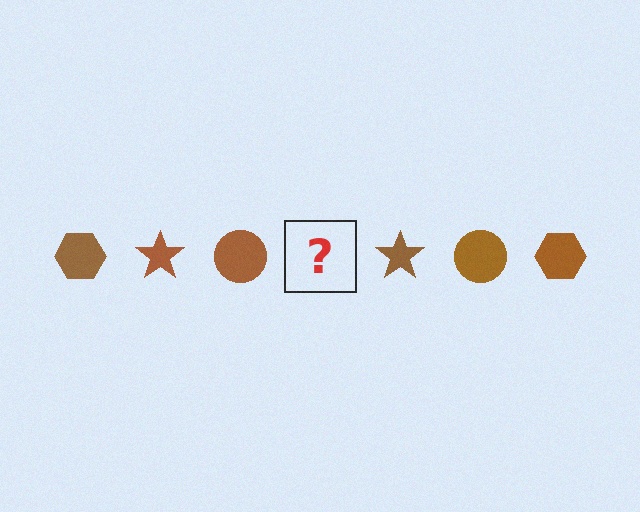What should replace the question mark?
The question mark should be replaced with a brown hexagon.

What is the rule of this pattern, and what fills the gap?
The rule is that the pattern cycles through hexagon, star, circle shapes in brown. The gap should be filled with a brown hexagon.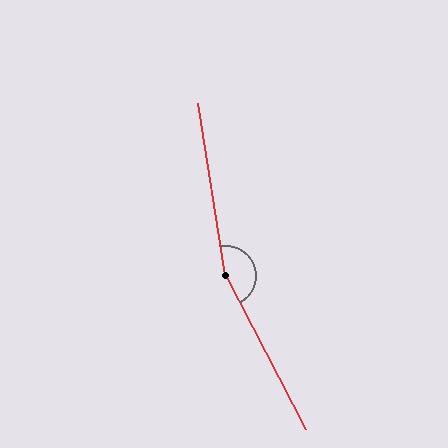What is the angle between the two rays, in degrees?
Approximately 161 degrees.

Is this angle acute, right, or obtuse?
It is obtuse.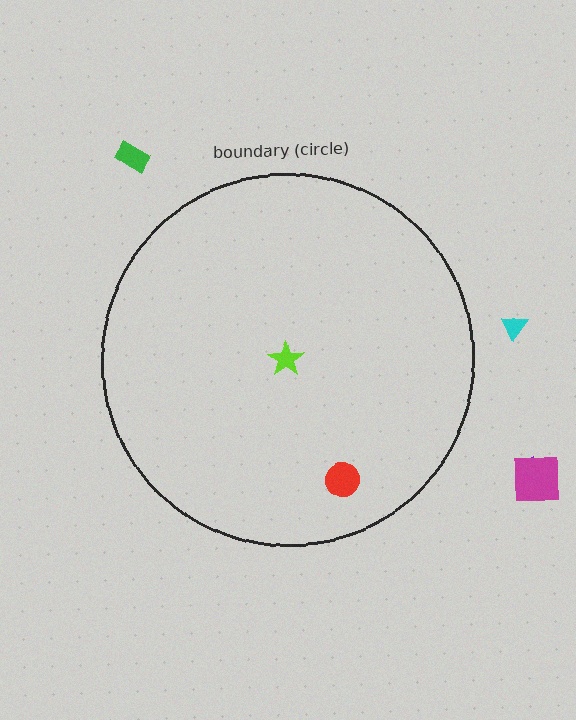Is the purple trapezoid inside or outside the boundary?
Outside.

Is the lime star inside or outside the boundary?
Inside.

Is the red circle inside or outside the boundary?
Inside.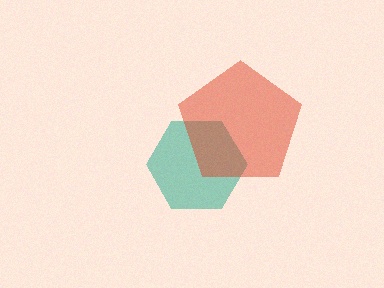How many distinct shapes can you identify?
There are 2 distinct shapes: a teal hexagon, a red pentagon.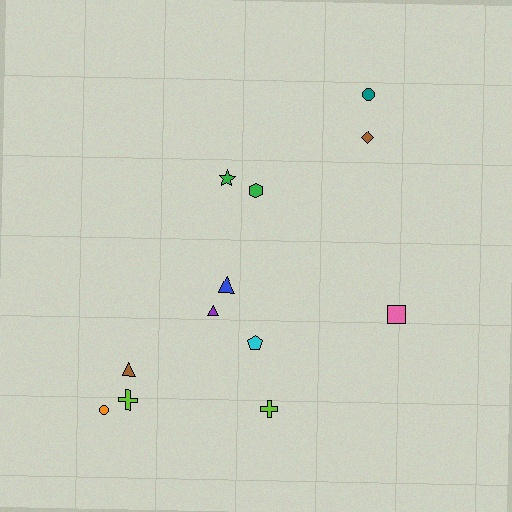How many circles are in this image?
There are 2 circles.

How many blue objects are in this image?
There is 1 blue object.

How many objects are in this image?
There are 12 objects.